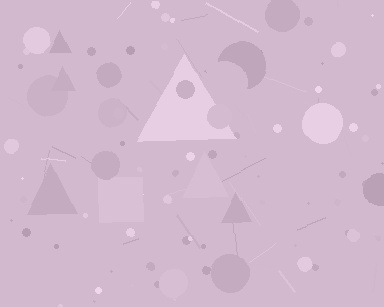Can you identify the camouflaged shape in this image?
The camouflaged shape is a triangle.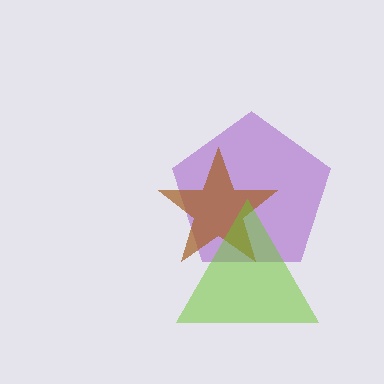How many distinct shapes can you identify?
There are 3 distinct shapes: a purple pentagon, a brown star, a lime triangle.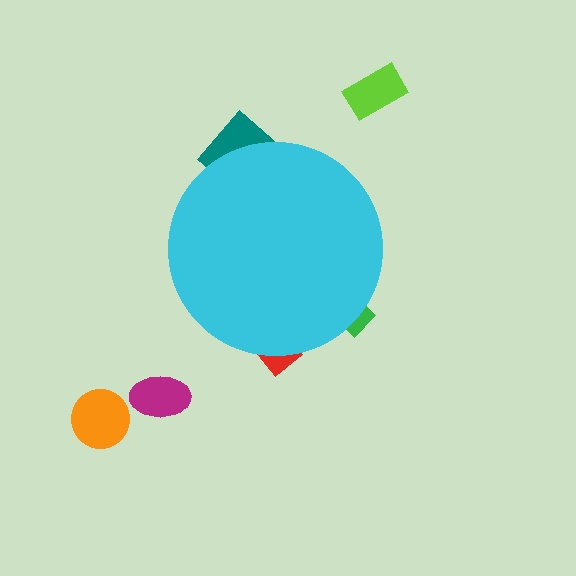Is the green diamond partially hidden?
Yes, the green diamond is partially hidden behind the cyan circle.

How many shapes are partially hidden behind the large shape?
3 shapes are partially hidden.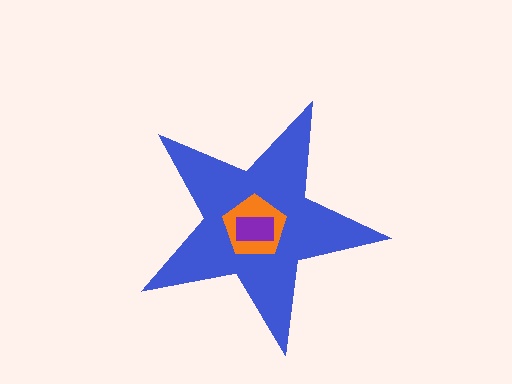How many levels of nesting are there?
3.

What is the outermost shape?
The blue star.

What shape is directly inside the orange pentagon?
The purple rectangle.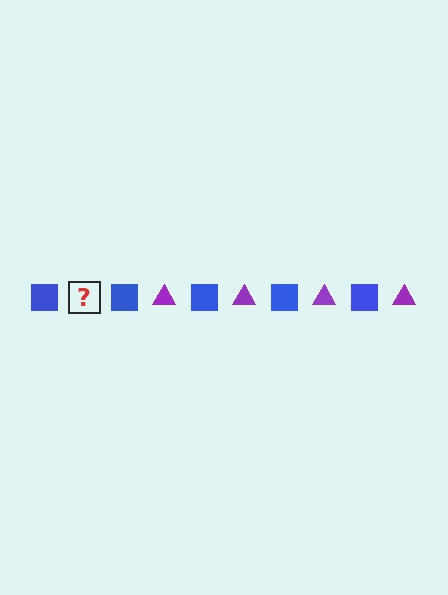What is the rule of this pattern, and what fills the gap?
The rule is that the pattern alternates between blue square and purple triangle. The gap should be filled with a purple triangle.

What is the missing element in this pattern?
The missing element is a purple triangle.